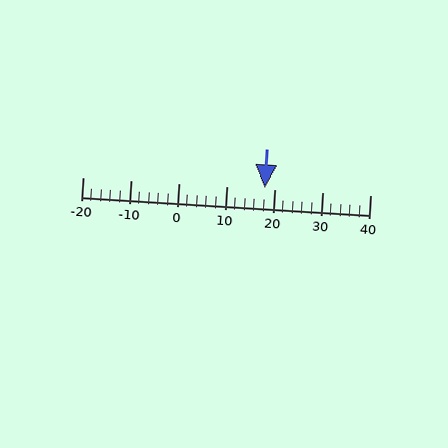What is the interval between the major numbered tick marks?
The major tick marks are spaced 10 units apart.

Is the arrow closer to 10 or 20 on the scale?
The arrow is closer to 20.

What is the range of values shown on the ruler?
The ruler shows values from -20 to 40.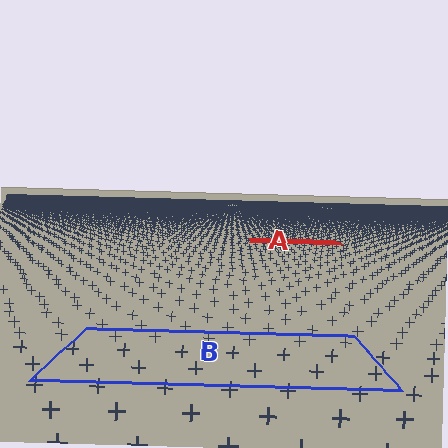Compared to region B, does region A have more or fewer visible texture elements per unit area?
Region A has more texture elements per unit area — they are packed more densely because it is farther away.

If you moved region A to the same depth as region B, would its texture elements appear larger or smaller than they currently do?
They would appear larger. At a closer depth, the same texture elements are projected at a bigger on-screen size.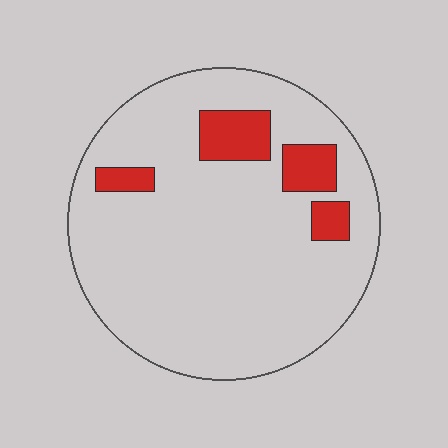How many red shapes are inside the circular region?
4.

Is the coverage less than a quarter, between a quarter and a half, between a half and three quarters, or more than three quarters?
Less than a quarter.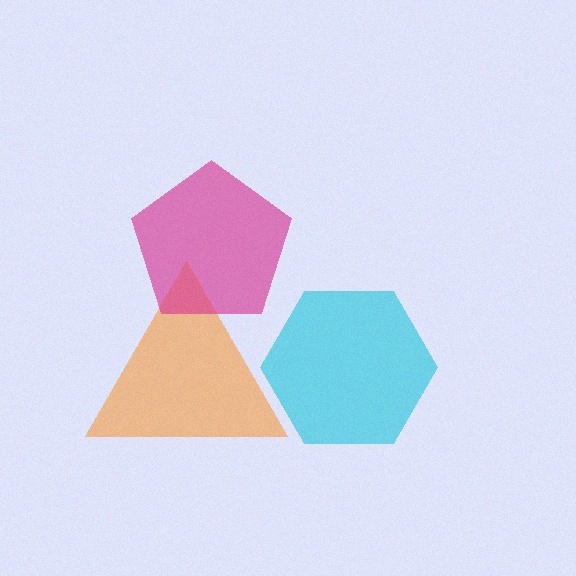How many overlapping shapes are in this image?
There are 3 overlapping shapes in the image.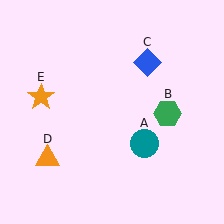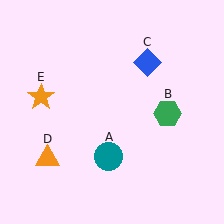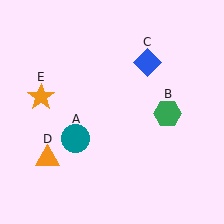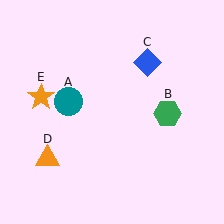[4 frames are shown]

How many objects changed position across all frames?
1 object changed position: teal circle (object A).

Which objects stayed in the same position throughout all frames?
Green hexagon (object B) and blue diamond (object C) and orange triangle (object D) and orange star (object E) remained stationary.